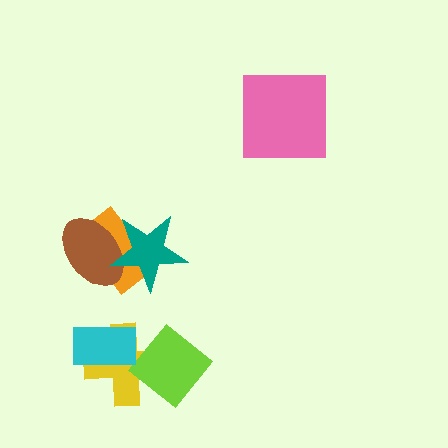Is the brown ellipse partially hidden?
Yes, it is partially covered by another shape.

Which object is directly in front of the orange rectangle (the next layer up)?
The brown ellipse is directly in front of the orange rectangle.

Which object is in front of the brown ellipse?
The teal star is in front of the brown ellipse.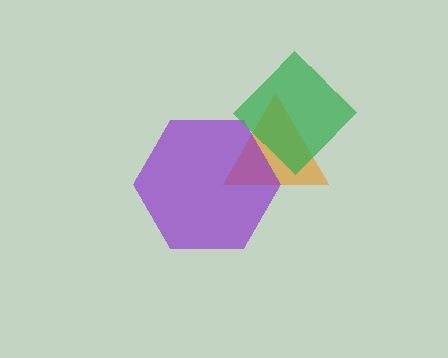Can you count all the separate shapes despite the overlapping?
Yes, there are 3 separate shapes.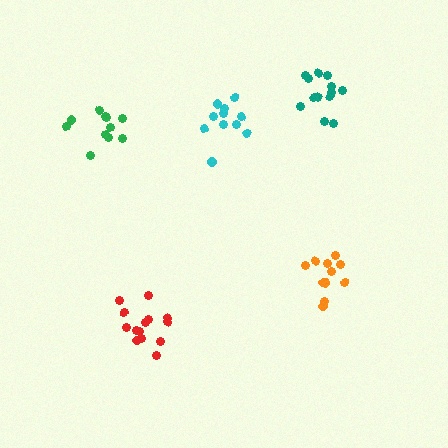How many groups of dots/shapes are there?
There are 5 groups.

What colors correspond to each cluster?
The clusters are colored: green, teal, red, cyan, orange.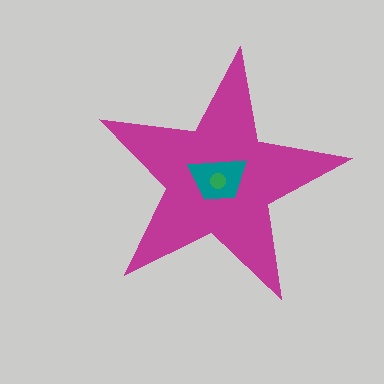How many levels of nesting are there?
3.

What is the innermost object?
The green circle.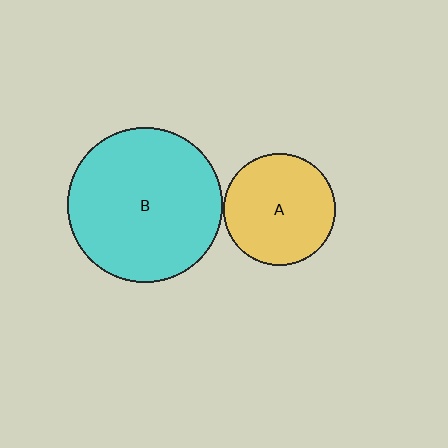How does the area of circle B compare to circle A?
Approximately 1.9 times.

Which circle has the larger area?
Circle B (cyan).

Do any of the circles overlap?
No, none of the circles overlap.